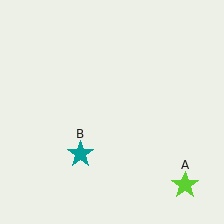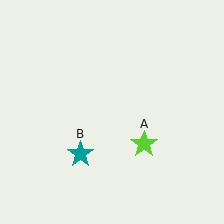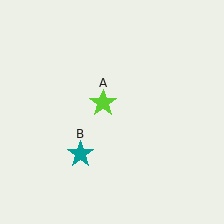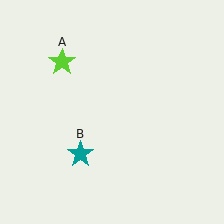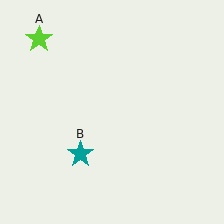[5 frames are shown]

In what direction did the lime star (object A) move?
The lime star (object A) moved up and to the left.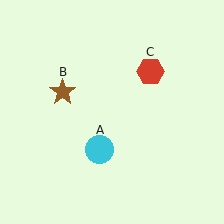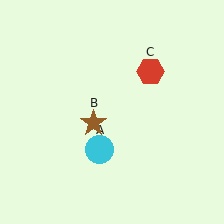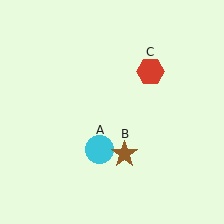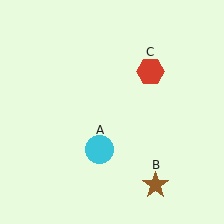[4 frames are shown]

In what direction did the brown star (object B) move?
The brown star (object B) moved down and to the right.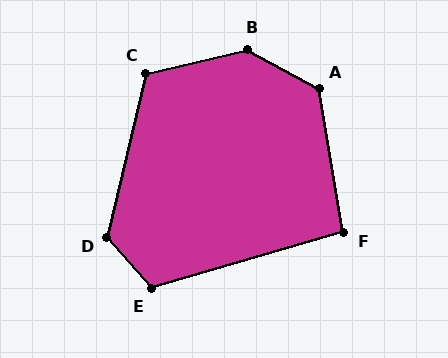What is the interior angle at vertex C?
Approximately 117 degrees (obtuse).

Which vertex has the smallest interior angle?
F, at approximately 96 degrees.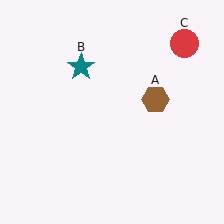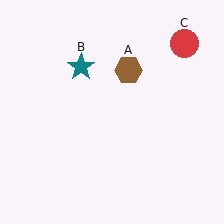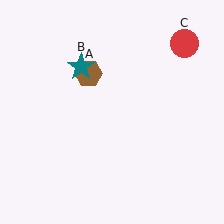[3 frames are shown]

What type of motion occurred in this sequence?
The brown hexagon (object A) rotated counterclockwise around the center of the scene.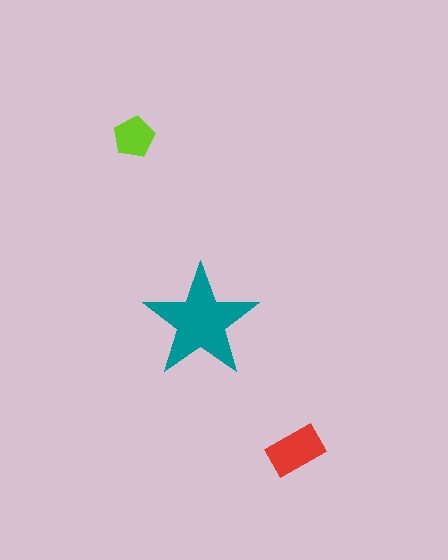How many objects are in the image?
There are 3 objects in the image.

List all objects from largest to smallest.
The teal star, the red rectangle, the lime pentagon.